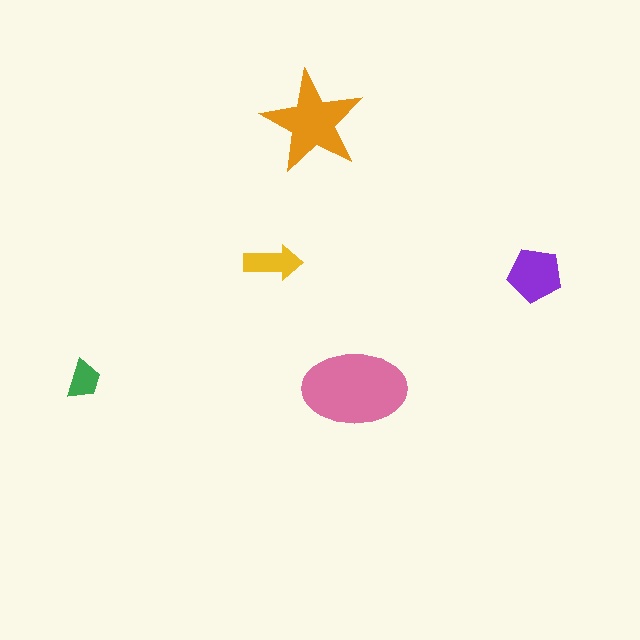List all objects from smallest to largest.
The green trapezoid, the yellow arrow, the purple pentagon, the orange star, the pink ellipse.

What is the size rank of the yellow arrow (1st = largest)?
4th.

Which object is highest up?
The orange star is topmost.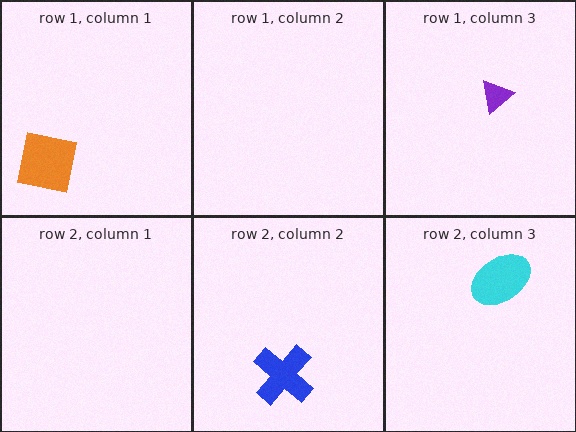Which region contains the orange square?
The row 1, column 1 region.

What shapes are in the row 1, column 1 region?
The orange square.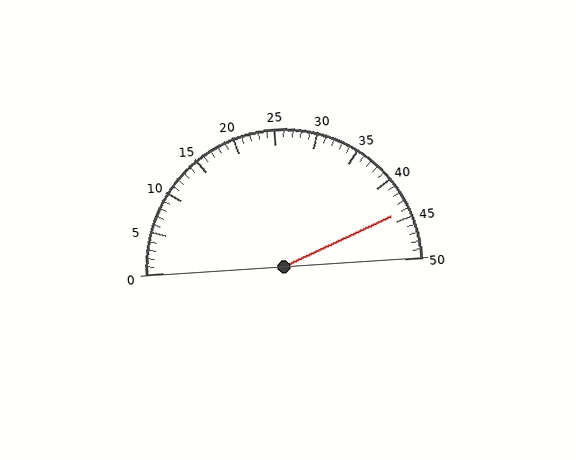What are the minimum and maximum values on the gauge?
The gauge ranges from 0 to 50.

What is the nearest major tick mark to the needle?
The nearest major tick mark is 45.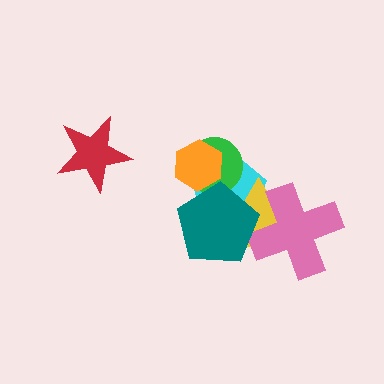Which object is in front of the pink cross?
The teal pentagon is in front of the pink cross.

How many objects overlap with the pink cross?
2 objects overlap with the pink cross.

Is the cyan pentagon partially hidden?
Yes, it is partially covered by another shape.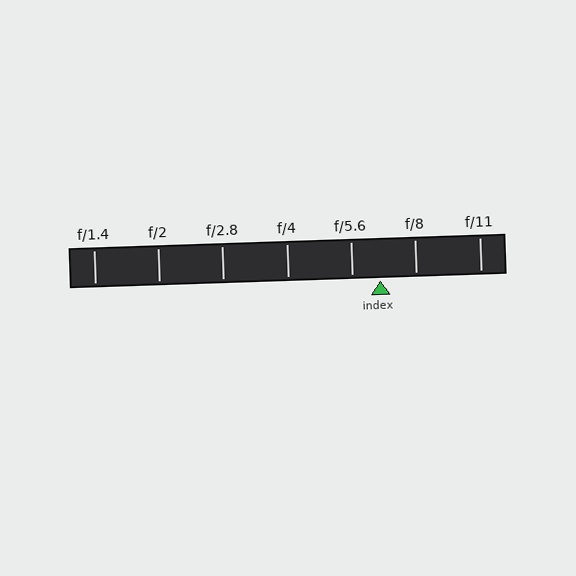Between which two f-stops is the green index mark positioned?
The index mark is between f/5.6 and f/8.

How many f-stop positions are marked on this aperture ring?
There are 7 f-stop positions marked.